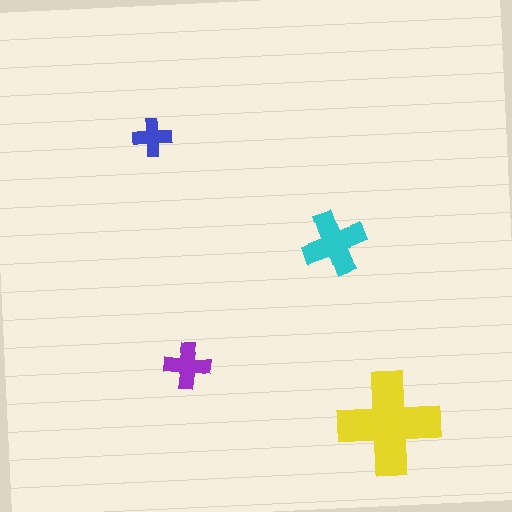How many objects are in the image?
There are 4 objects in the image.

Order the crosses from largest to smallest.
the yellow one, the cyan one, the purple one, the blue one.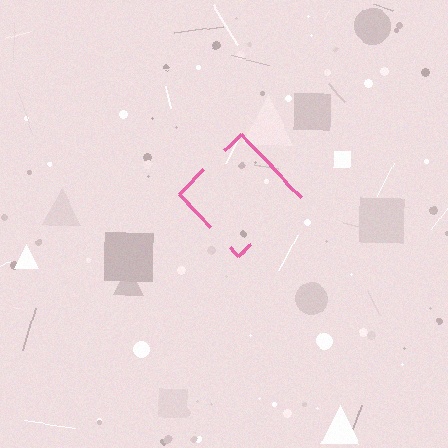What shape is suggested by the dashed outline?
The dashed outline suggests a diamond.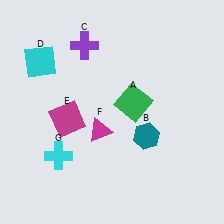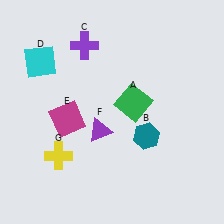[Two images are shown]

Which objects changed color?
F changed from magenta to purple. G changed from cyan to yellow.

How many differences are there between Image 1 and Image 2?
There are 2 differences between the two images.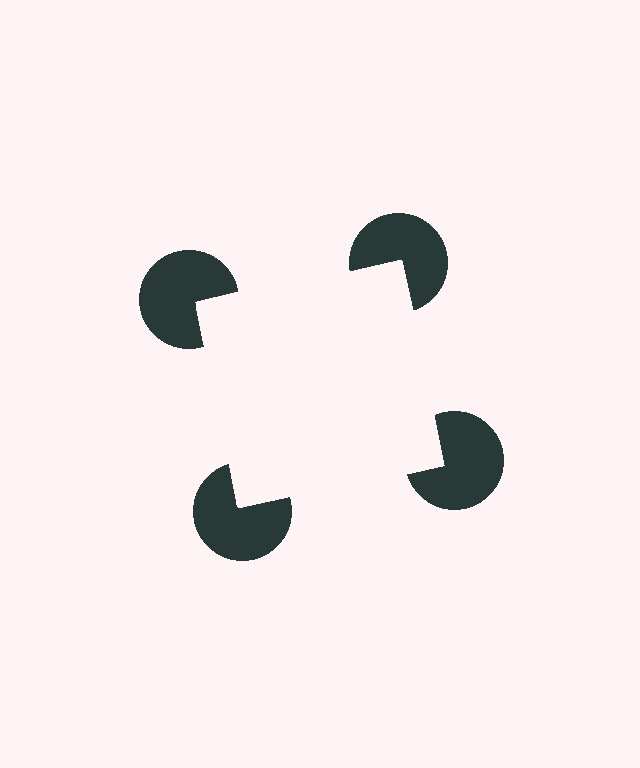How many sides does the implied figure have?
4 sides.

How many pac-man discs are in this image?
There are 4 — one at each vertex of the illusory square.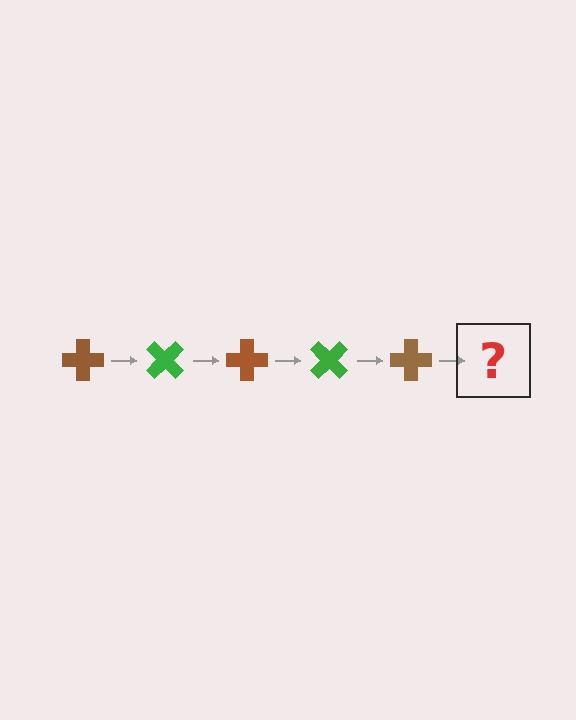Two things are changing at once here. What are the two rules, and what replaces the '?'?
The two rules are that it rotates 45 degrees each step and the color cycles through brown and green. The '?' should be a green cross, rotated 225 degrees from the start.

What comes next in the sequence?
The next element should be a green cross, rotated 225 degrees from the start.